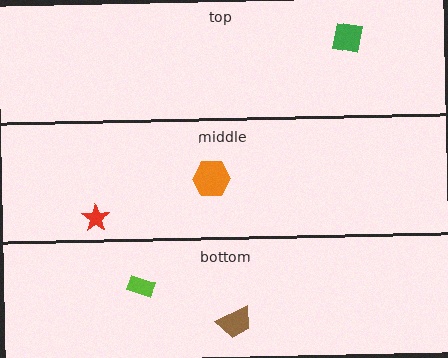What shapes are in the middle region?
The orange hexagon, the red star.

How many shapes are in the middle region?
2.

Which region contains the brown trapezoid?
The bottom region.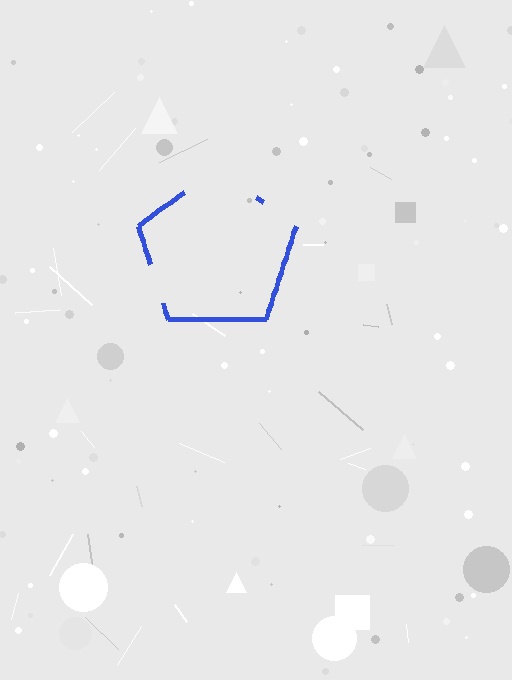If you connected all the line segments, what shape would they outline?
They would outline a pentagon.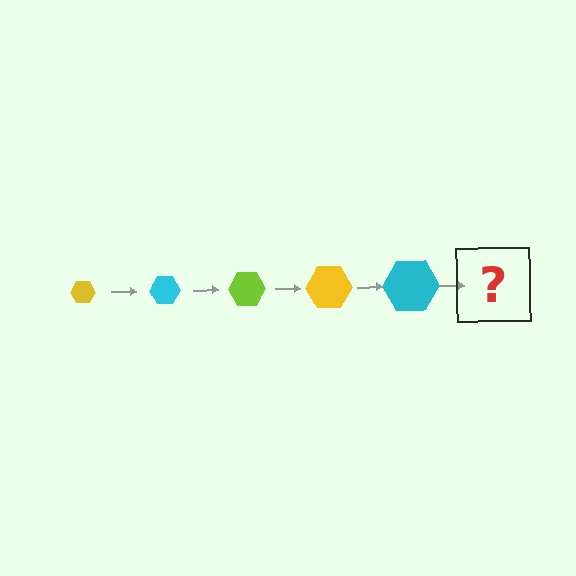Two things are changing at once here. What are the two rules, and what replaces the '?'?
The two rules are that the hexagon grows larger each step and the color cycles through yellow, cyan, and lime. The '?' should be a lime hexagon, larger than the previous one.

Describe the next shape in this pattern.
It should be a lime hexagon, larger than the previous one.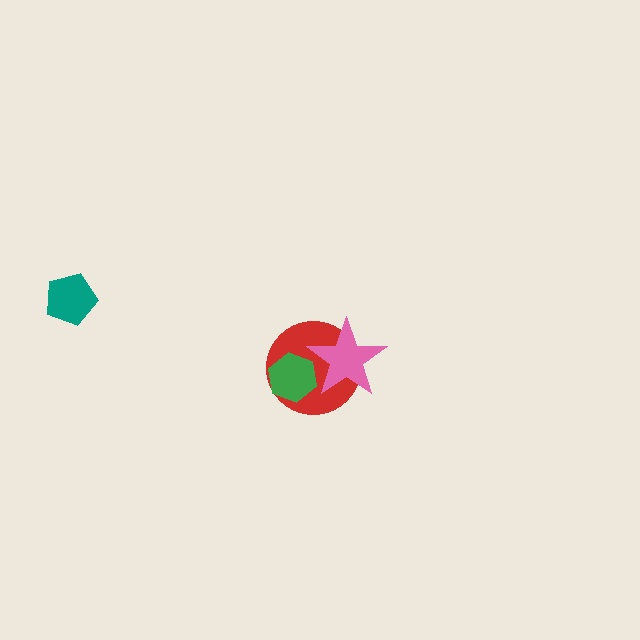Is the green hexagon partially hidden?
Yes, it is partially covered by another shape.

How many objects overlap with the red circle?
2 objects overlap with the red circle.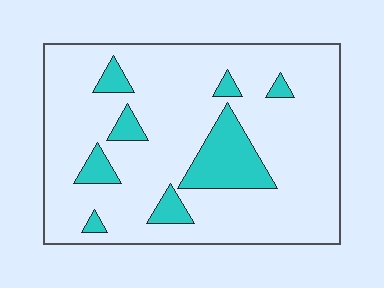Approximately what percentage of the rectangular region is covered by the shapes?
Approximately 15%.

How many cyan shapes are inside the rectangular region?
8.